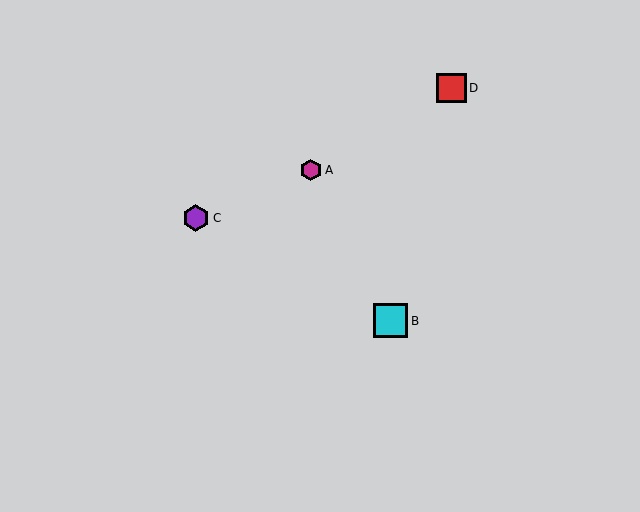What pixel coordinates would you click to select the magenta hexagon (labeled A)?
Click at (311, 170) to select the magenta hexagon A.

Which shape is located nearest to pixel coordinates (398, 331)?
The cyan square (labeled B) at (390, 321) is nearest to that location.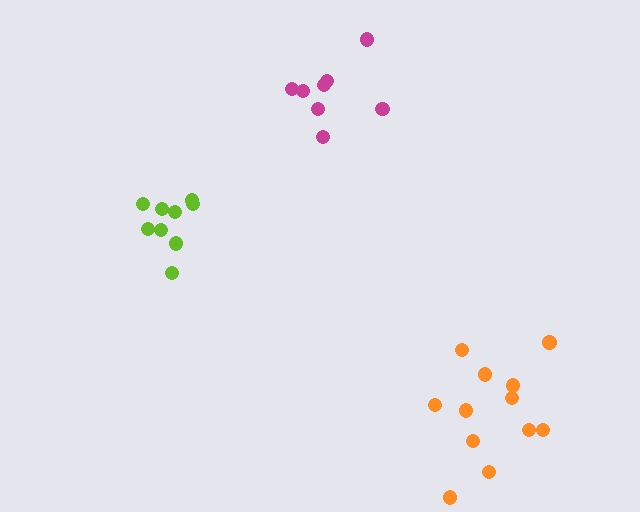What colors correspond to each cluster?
The clusters are colored: orange, lime, magenta.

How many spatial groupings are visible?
There are 3 spatial groupings.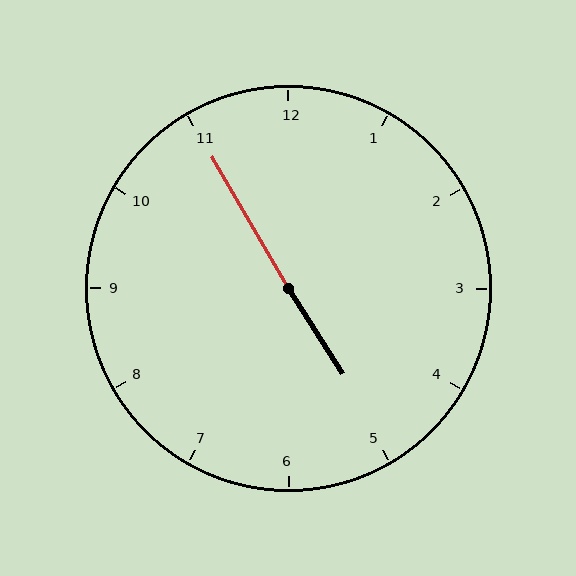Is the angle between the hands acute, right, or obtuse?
It is obtuse.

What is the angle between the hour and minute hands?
Approximately 178 degrees.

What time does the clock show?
4:55.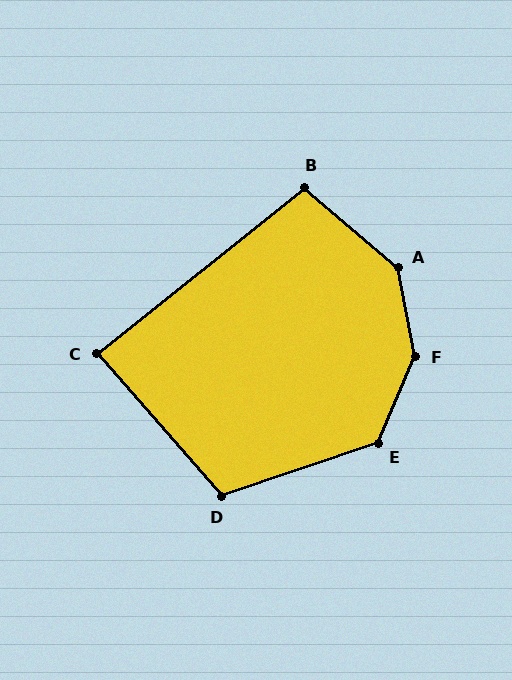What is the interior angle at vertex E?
Approximately 132 degrees (obtuse).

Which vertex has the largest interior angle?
F, at approximately 146 degrees.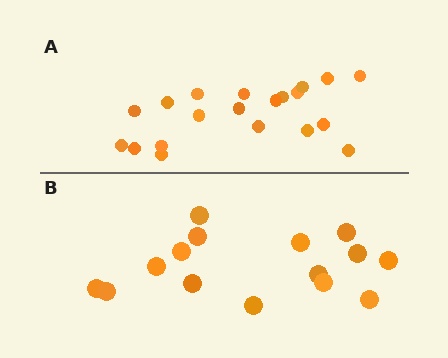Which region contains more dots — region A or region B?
Region A (the top region) has more dots.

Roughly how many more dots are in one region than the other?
Region A has about 5 more dots than region B.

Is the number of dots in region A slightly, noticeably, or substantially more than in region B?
Region A has noticeably more, but not dramatically so. The ratio is roughly 1.3 to 1.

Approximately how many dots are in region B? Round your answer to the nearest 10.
About 20 dots. (The exact count is 15, which rounds to 20.)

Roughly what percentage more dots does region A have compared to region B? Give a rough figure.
About 35% more.